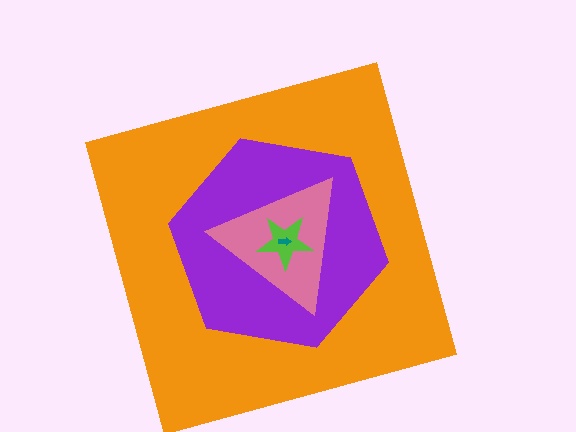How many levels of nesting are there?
5.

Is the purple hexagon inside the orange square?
Yes.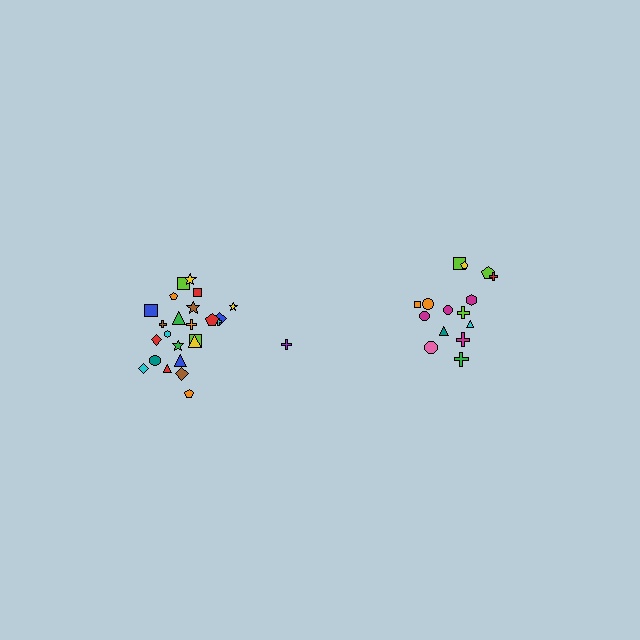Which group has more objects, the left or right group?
The left group.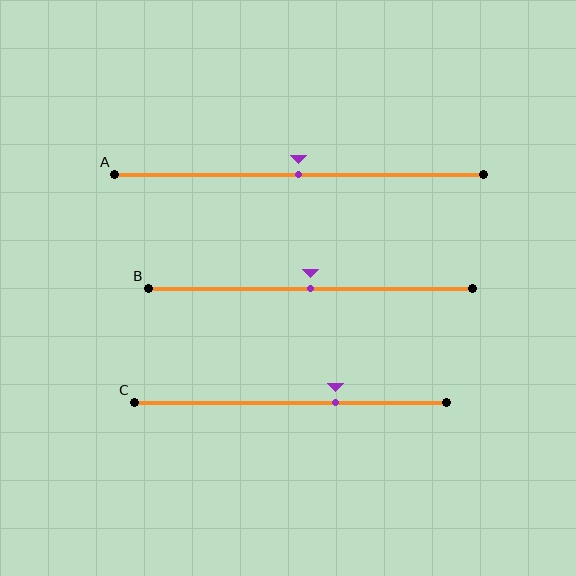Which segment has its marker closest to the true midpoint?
Segment A has its marker closest to the true midpoint.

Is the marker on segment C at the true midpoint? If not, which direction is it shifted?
No, the marker on segment C is shifted to the right by about 14% of the segment length.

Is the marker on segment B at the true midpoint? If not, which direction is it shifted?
Yes, the marker on segment B is at the true midpoint.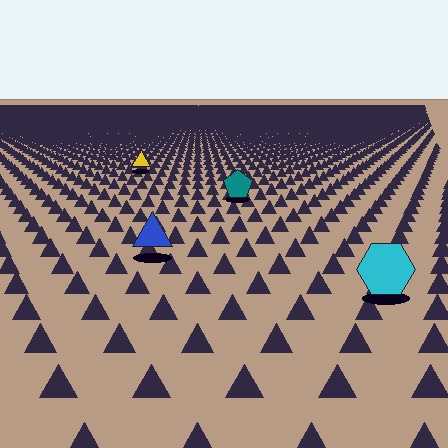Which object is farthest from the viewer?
The yellow triangle is farthest from the viewer. It appears smaller and the ground texture around it is denser.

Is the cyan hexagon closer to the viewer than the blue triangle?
Yes. The cyan hexagon is closer — you can tell from the texture gradient: the ground texture is coarser near it.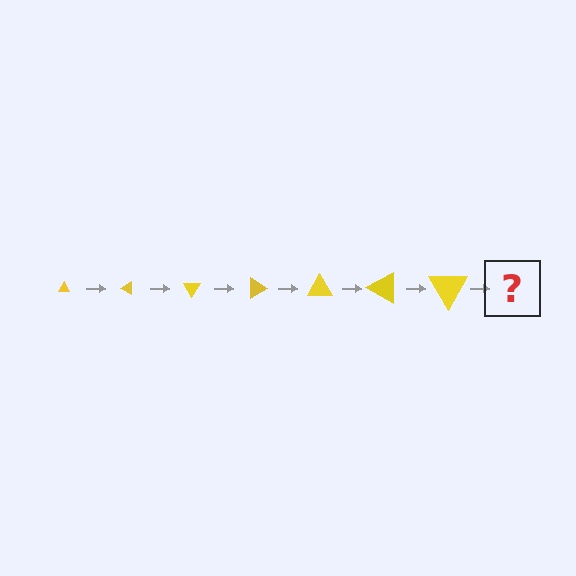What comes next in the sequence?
The next element should be a triangle, larger than the previous one and rotated 210 degrees from the start.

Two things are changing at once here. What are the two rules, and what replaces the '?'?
The two rules are that the triangle grows larger each step and it rotates 30 degrees each step. The '?' should be a triangle, larger than the previous one and rotated 210 degrees from the start.